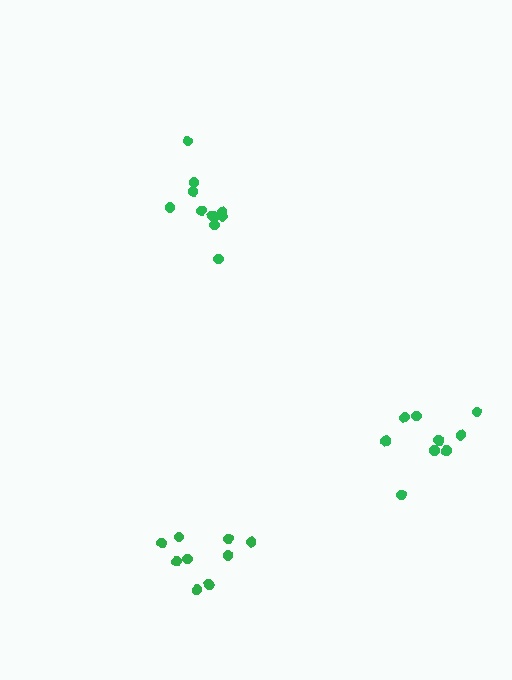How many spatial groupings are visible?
There are 3 spatial groupings.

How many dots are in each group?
Group 1: 11 dots, Group 2: 9 dots, Group 3: 9 dots (29 total).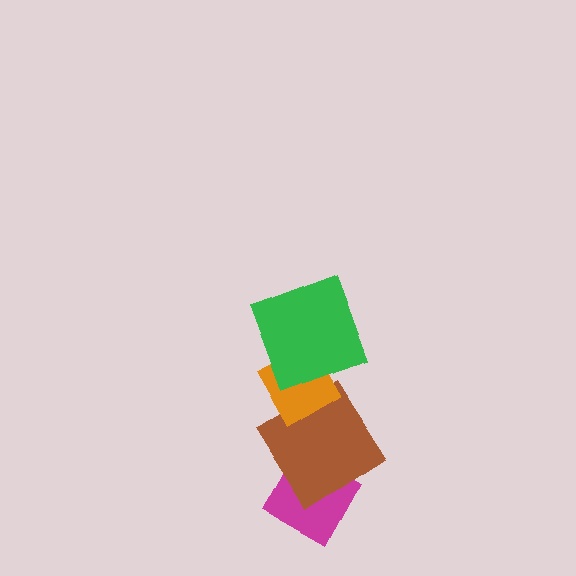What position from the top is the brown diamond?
The brown diamond is 3rd from the top.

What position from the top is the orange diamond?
The orange diamond is 2nd from the top.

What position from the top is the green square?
The green square is 1st from the top.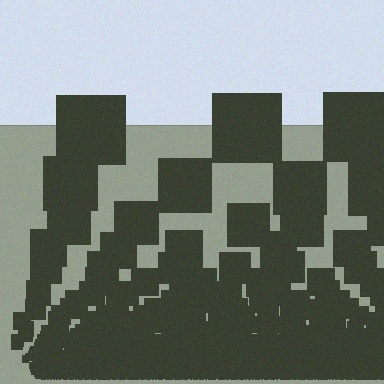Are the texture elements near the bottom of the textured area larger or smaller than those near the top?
Smaller. The gradient is inverted — elements near the bottom are smaller and denser.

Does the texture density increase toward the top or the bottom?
Density increases toward the bottom.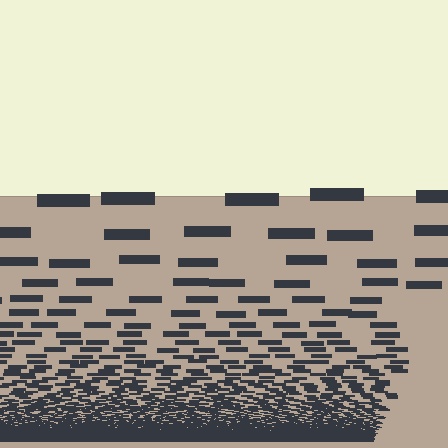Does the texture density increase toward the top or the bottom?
Density increases toward the bottom.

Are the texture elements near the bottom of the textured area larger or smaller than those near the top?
Smaller. The gradient is inverted — elements near the bottom are smaller and denser.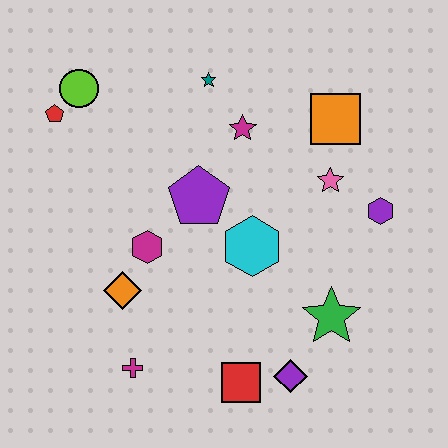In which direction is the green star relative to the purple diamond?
The green star is above the purple diamond.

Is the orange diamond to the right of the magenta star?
No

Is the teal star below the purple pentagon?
No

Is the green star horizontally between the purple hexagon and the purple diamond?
Yes